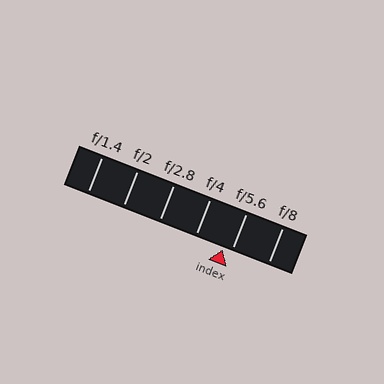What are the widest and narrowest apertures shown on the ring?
The widest aperture shown is f/1.4 and the narrowest is f/8.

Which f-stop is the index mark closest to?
The index mark is closest to f/5.6.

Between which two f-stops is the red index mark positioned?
The index mark is between f/4 and f/5.6.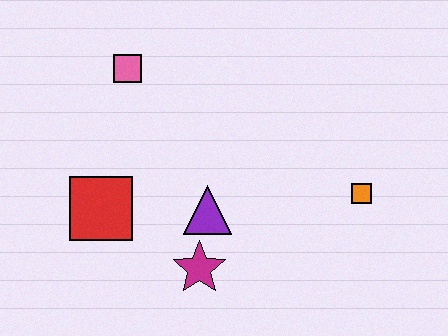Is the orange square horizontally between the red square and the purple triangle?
No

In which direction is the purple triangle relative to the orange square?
The purple triangle is to the left of the orange square.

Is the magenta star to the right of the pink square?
Yes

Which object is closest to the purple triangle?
The magenta star is closest to the purple triangle.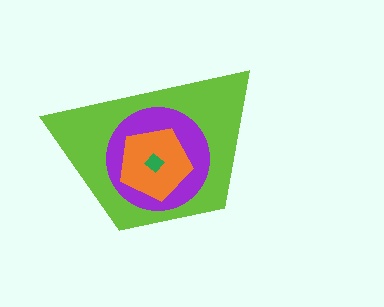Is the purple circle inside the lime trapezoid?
Yes.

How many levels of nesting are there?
4.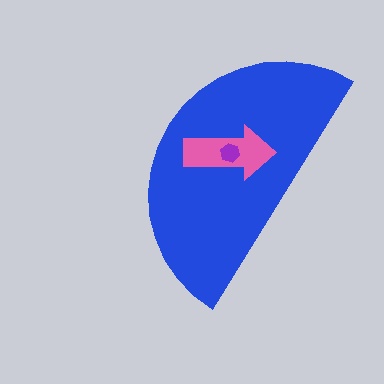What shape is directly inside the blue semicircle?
The pink arrow.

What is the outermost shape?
The blue semicircle.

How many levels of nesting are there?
3.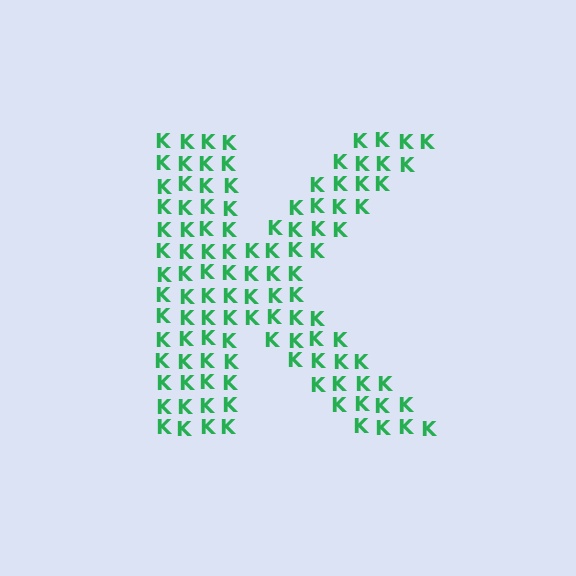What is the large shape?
The large shape is the letter K.